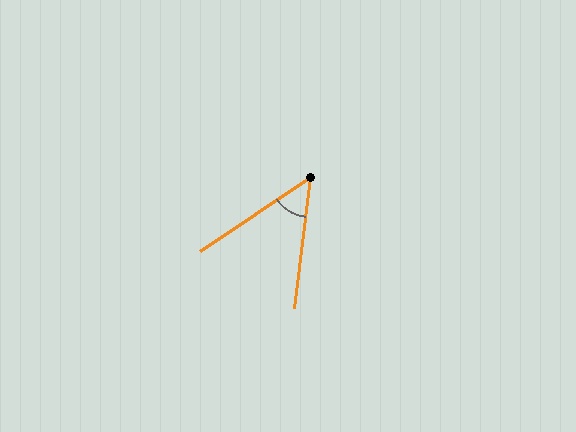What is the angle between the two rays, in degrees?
Approximately 49 degrees.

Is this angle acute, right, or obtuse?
It is acute.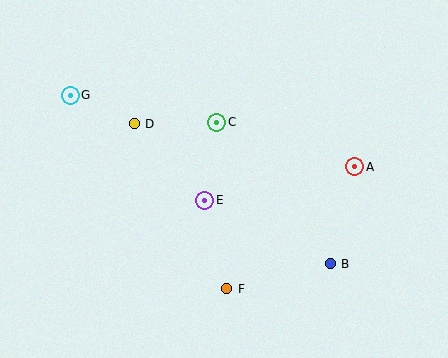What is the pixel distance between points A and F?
The distance between A and F is 177 pixels.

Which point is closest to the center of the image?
Point E at (205, 200) is closest to the center.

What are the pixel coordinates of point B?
Point B is at (330, 264).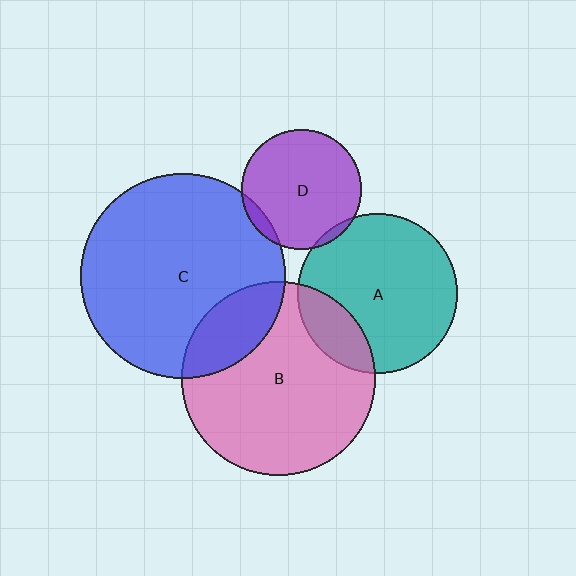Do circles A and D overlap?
Yes.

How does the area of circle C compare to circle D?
Approximately 2.9 times.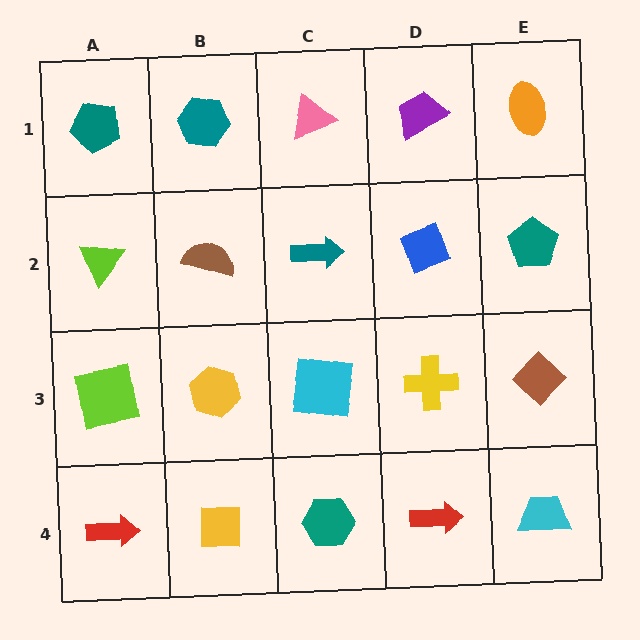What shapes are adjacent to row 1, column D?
A blue diamond (row 2, column D), a pink triangle (row 1, column C), an orange ellipse (row 1, column E).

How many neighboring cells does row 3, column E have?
3.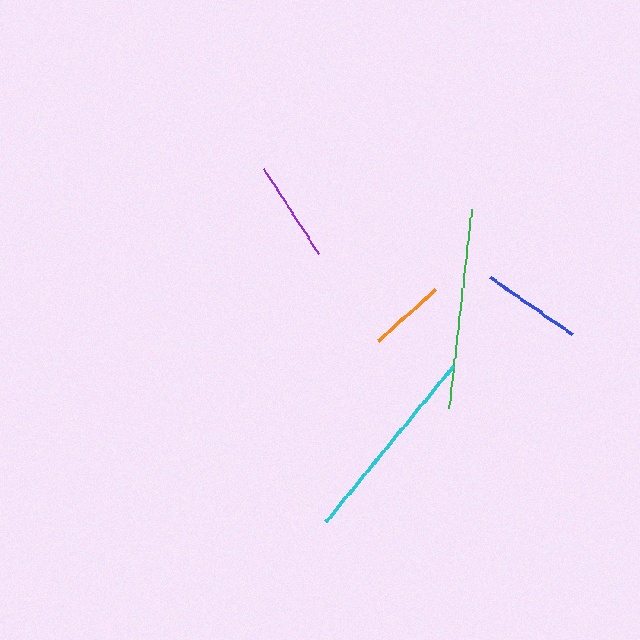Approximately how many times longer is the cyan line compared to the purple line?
The cyan line is approximately 2.0 times the length of the purple line.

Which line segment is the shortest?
The orange line is the shortest at approximately 76 pixels.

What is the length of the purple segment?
The purple segment is approximately 100 pixels long.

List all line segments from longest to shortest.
From longest to shortest: cyan, green, purple, blue, orange.